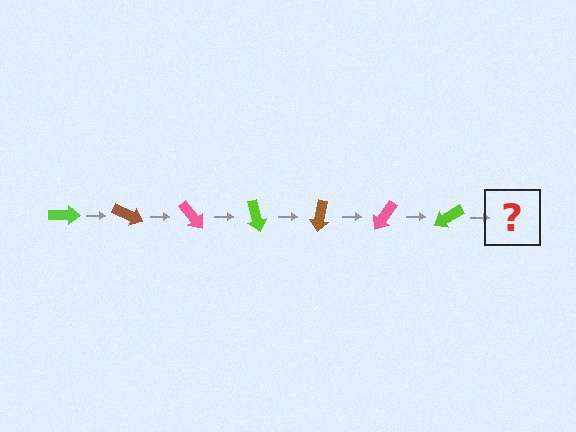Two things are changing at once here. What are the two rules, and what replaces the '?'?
The two rules are that it rotates 25 degrees each step and the color cycles through lime, brown, and pink. The '?' should be a brown arrow, rotated 175 degrees from the start.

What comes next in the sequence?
The next element should be a brown arrow, rotated 175 degrees from the start.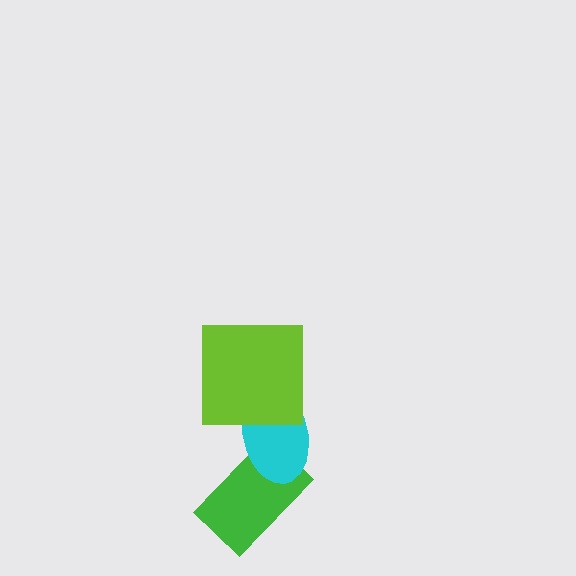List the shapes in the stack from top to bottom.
From top to bottom: the lime square, the cyan ellipse, the green rectangle.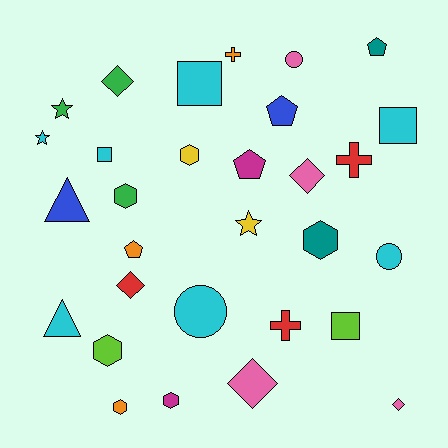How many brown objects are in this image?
There are no brown objects.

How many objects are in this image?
There are 30 objects.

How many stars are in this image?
There are 3 stars.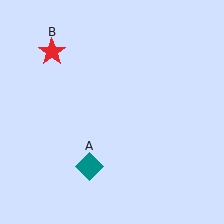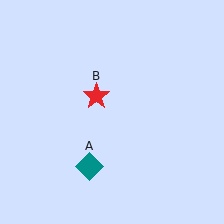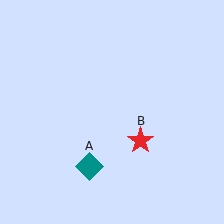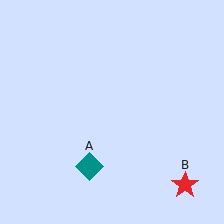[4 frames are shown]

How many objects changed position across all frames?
1 object changed position: red star (object B).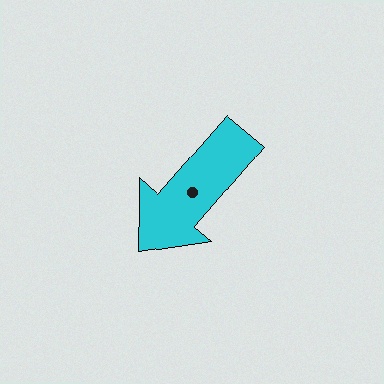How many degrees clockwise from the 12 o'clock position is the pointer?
Approximately 221 degrees.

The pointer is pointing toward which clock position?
Roughly 7 o'clock.